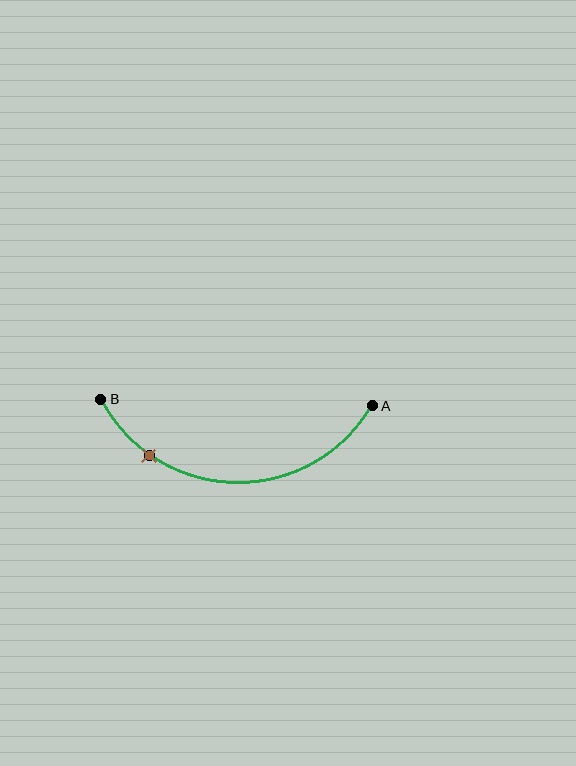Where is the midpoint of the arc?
The arc midpoint is the point on the curve farthest from the straight line joining A and B. It sits below that line.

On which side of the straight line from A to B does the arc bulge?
The arc bulges below the straight line connecting A and B.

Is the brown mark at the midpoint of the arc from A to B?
No. The brown mark lies on the arc but is closer to endpoint B. The arc midpoint would be at the point on the curve equidistant along the arc from both A and B.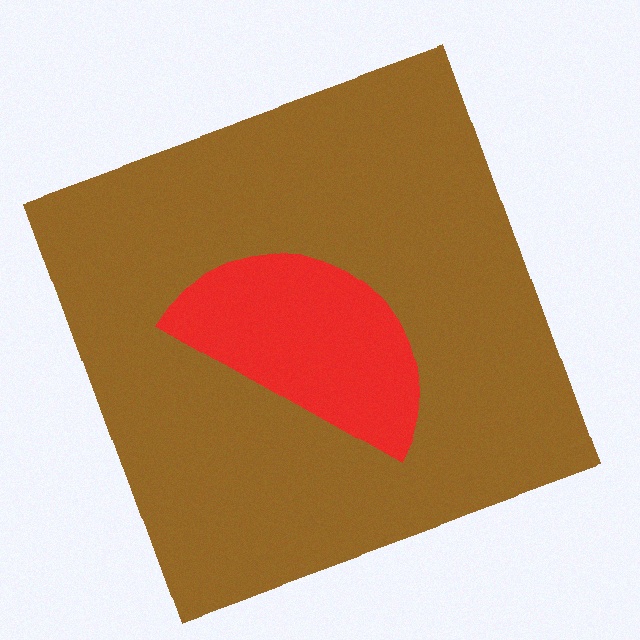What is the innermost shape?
The red semicircle.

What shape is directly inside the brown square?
The red semicircle.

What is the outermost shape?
The brown square.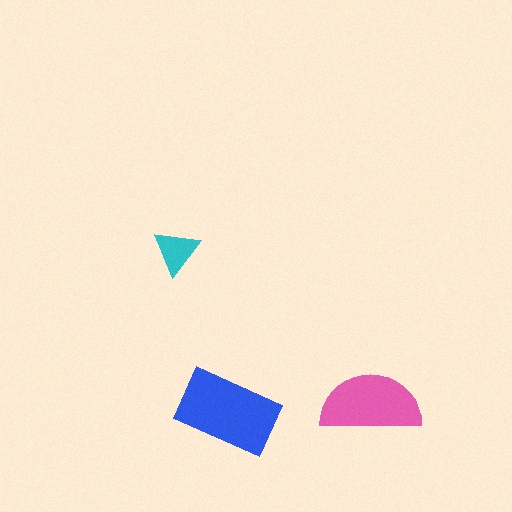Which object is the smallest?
The cyan triangle.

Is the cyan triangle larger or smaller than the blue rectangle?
Smaller.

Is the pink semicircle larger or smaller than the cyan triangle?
Larger.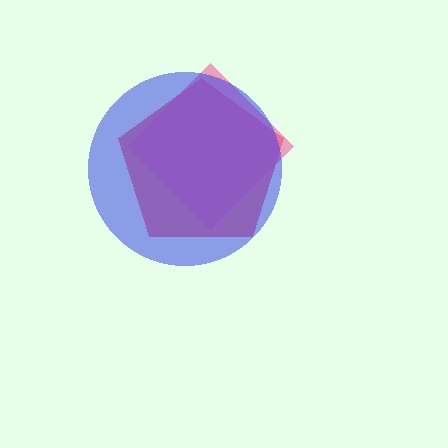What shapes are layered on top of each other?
The layered shapes are: a red pentagon, a pink diamond, a blue circle.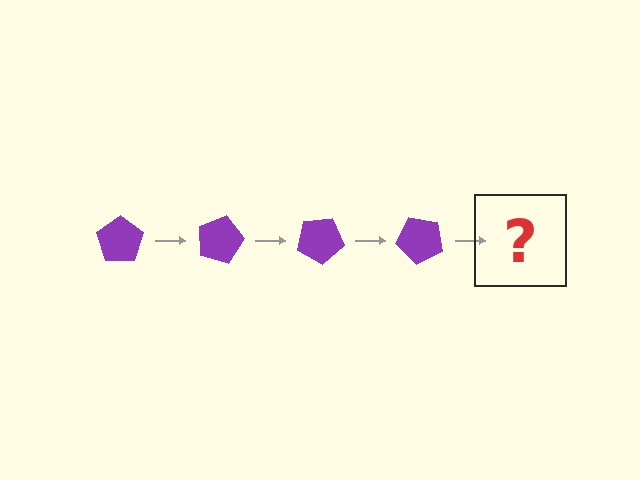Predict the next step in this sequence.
The next step is a purple pentagon rotated 60 degrees.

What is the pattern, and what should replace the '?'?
The pattern is that the pentagon rotates 15 degrees each step. The '?' should be a purple pentagon rotated 60 degrees.